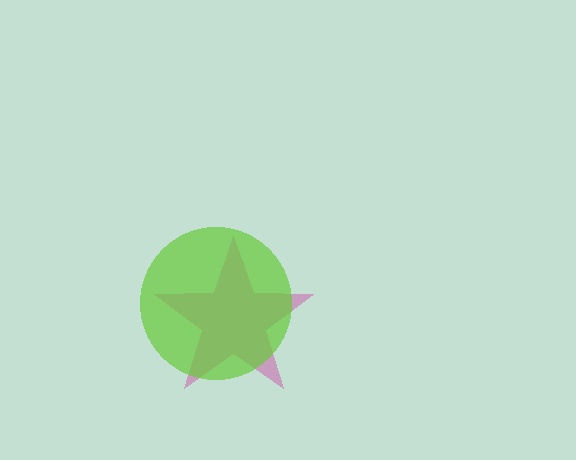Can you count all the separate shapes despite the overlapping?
Yes, there are 2 separate shapes.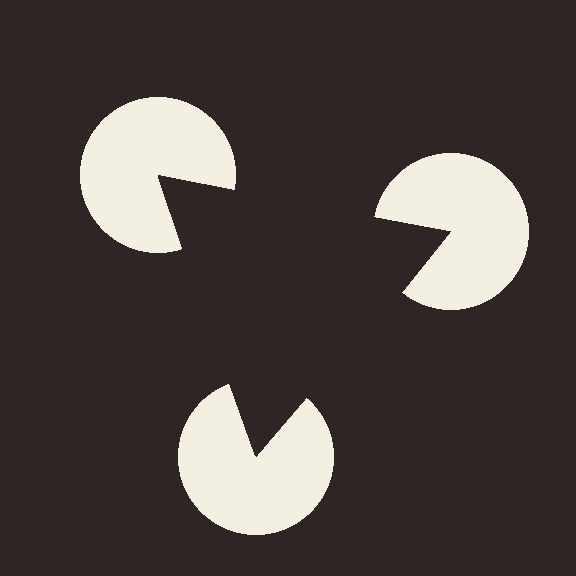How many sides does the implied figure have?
3 sides.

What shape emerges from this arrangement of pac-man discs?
An illusory triangle — its edges are inferred from the aligned wedge cuts in the pac-man discs, not physically drawn.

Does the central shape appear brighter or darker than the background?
It typically appears slightly darker than the background, even though no actual brightness change is drawn.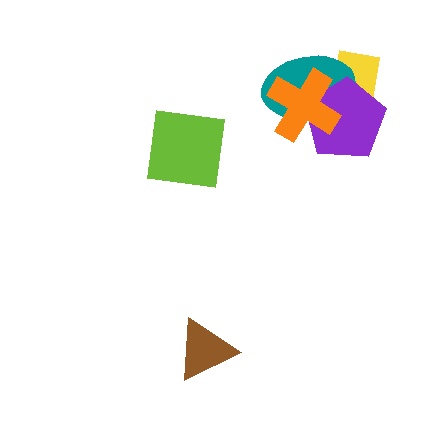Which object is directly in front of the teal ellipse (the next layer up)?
The purple pentagon is directly in front of the teal ellipse.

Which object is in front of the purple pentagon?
The orange cross is in front of the purple pentagon.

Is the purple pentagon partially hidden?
Yes, it is partially covered by another shape.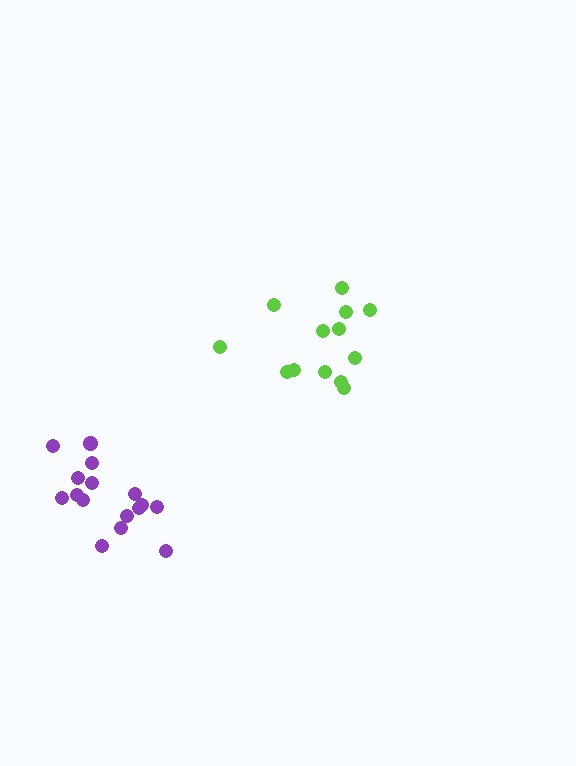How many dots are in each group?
Group 1: 16 dots, Group 2: 13 dots (29 total).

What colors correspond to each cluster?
The clusters are colored: purple, lime.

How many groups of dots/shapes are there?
There are 2 groups.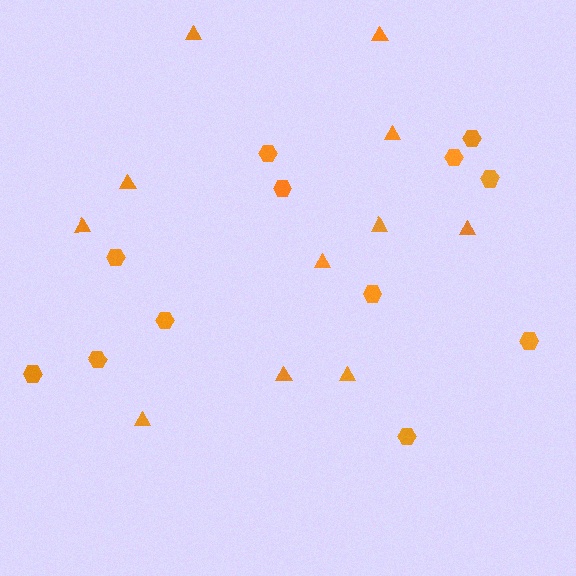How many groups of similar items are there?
There are 2 groups: one group of hexagons (12) and one group of triangles (11).